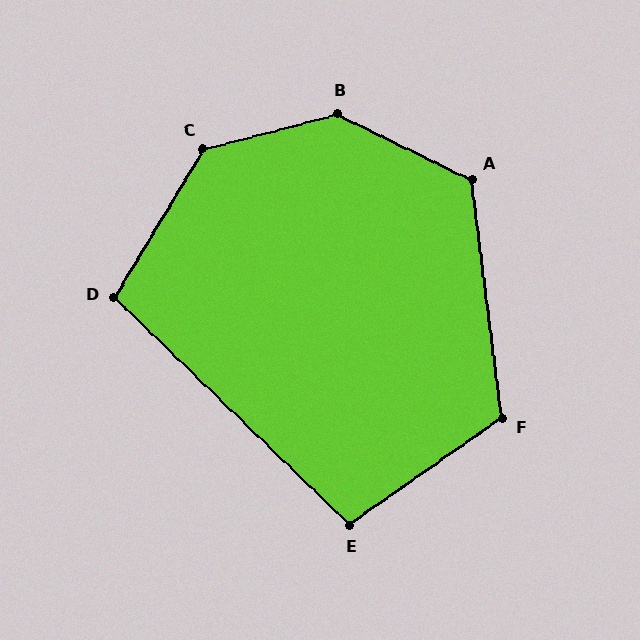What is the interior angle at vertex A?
Approximately 123 degrees (obtuse).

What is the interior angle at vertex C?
Approximately 136 degrees (obtuse).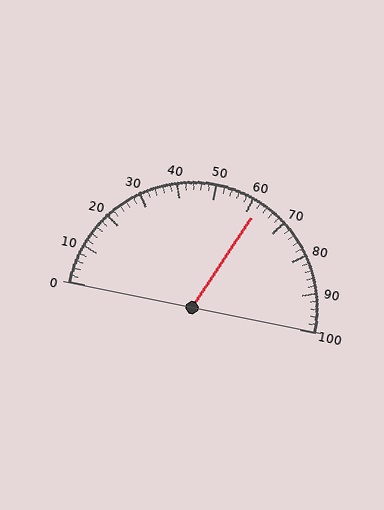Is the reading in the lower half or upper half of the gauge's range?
The reading is in the upper half of the range (0 to 100).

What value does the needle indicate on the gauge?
The needle indicates approximately 62.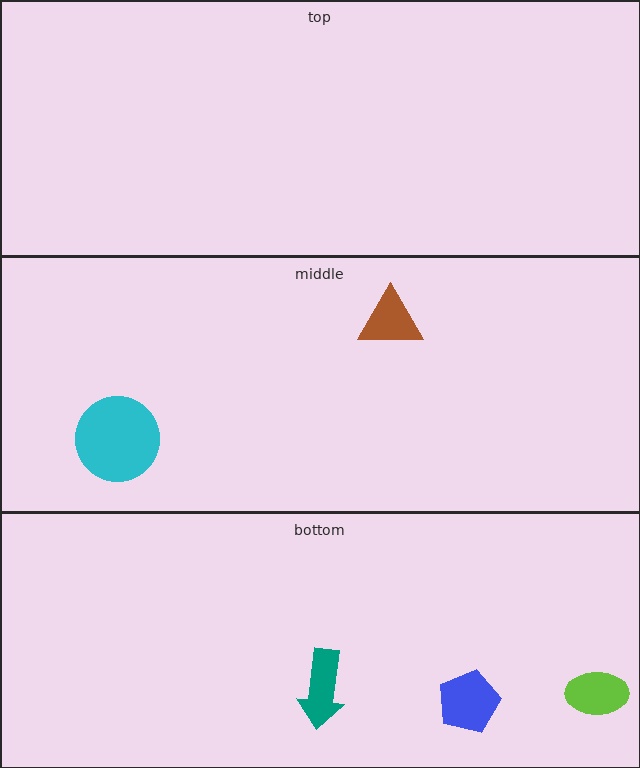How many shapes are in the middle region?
2.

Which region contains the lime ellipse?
The bottom region.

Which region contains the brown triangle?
The middle region.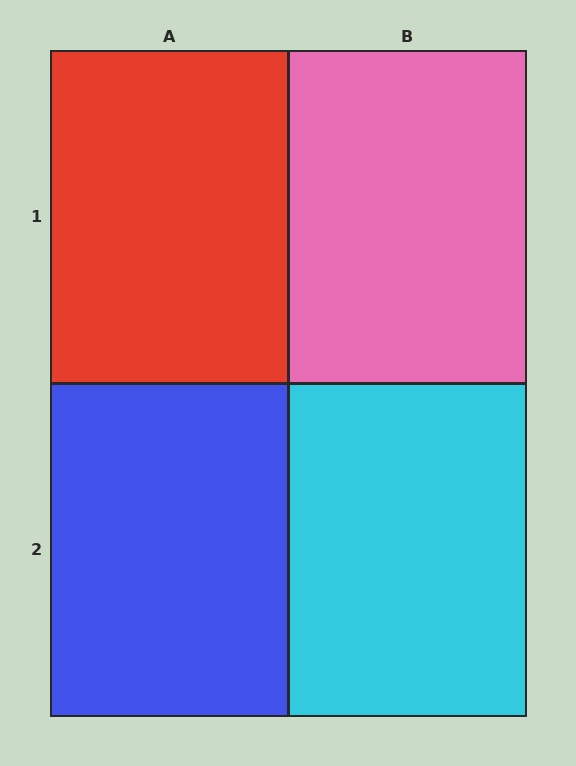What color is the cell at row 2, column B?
Cyan.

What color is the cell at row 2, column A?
Blue.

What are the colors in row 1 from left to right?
Red, pink.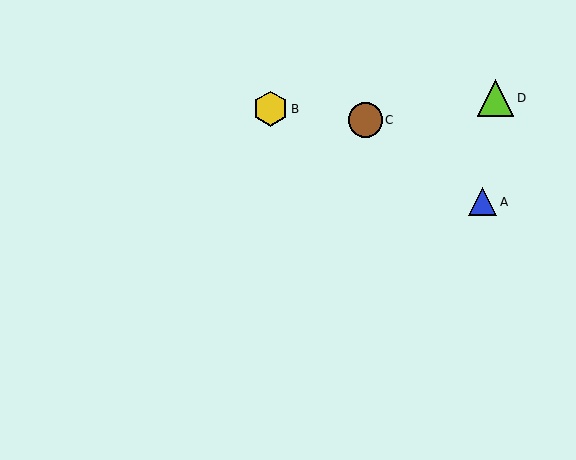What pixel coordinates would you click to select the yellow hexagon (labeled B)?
Click at (270, 109) to select the yellow hexagon B.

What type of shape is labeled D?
Shape D is a lime triangle.